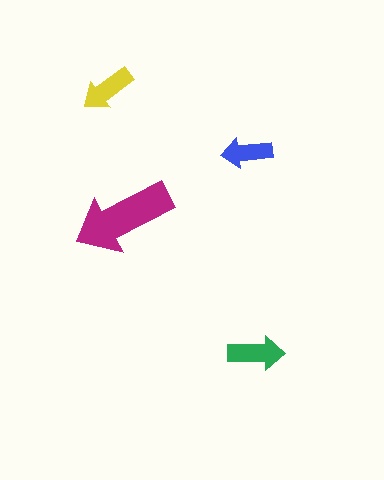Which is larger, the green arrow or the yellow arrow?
The green one.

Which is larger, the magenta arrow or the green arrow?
The magenta one.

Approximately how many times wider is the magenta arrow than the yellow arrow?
About 2 times wider.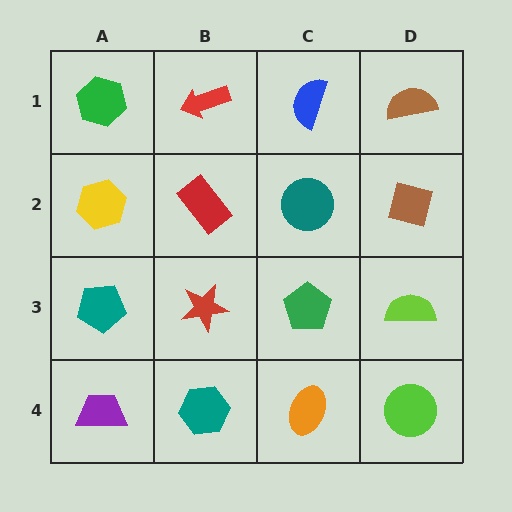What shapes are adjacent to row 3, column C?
A teal circle (row 2, column C), an orange ellipse (row 4, column C), a red star (row 3, column B), a lime semicircle (row 3, column D).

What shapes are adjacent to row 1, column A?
A yellow hexagon (row 2, column A), a red arrow (row 1, column B).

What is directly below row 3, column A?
A purple trapezoid.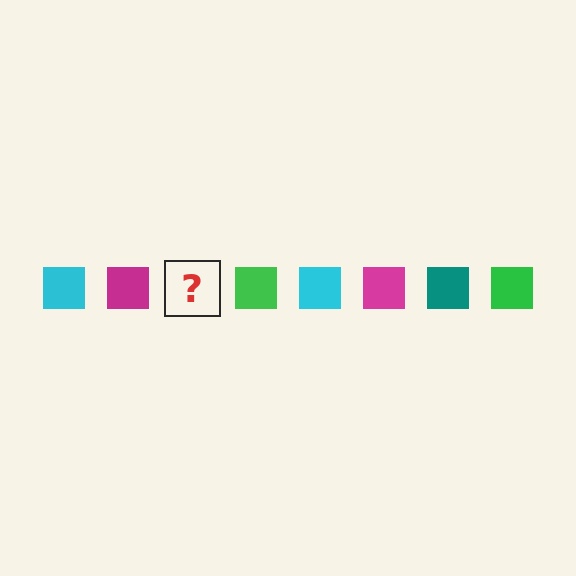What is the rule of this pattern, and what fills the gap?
The rule is that the pattern cycles through cyan, magenta, teal, green squares. The gap should be filled with a teal square.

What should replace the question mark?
The question mark should be replaced with a teal square.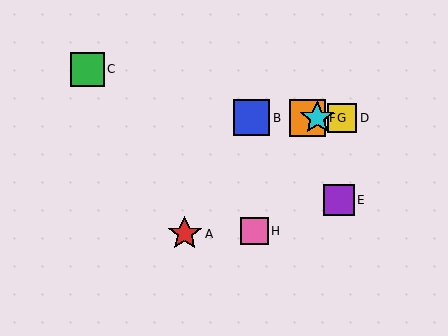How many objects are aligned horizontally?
4 objects (B, D, F, G) are aligned horizontally.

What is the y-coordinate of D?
Object D is at y≈118.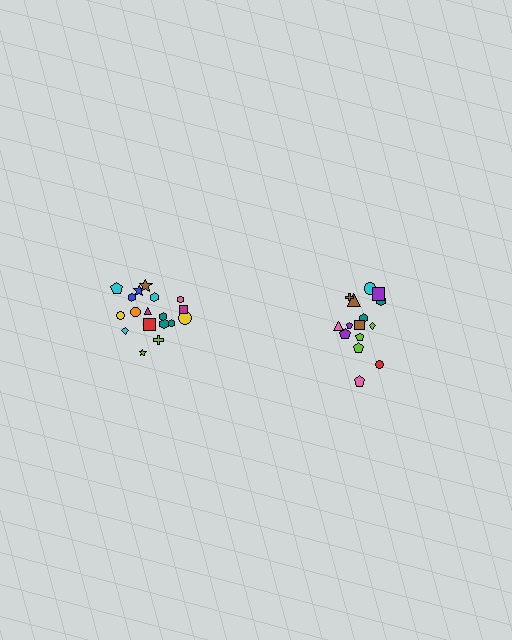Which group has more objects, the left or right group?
The left group.